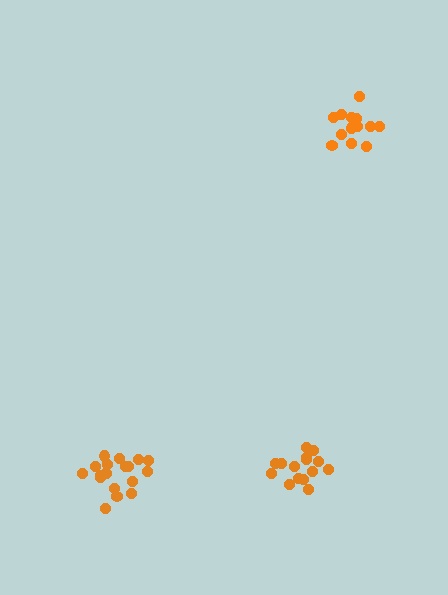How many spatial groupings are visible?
There are 3 spatial groupings.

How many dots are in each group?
Group 1: 15 dots, Group 2: 14 dots, Group 3: 19 dots (48 total).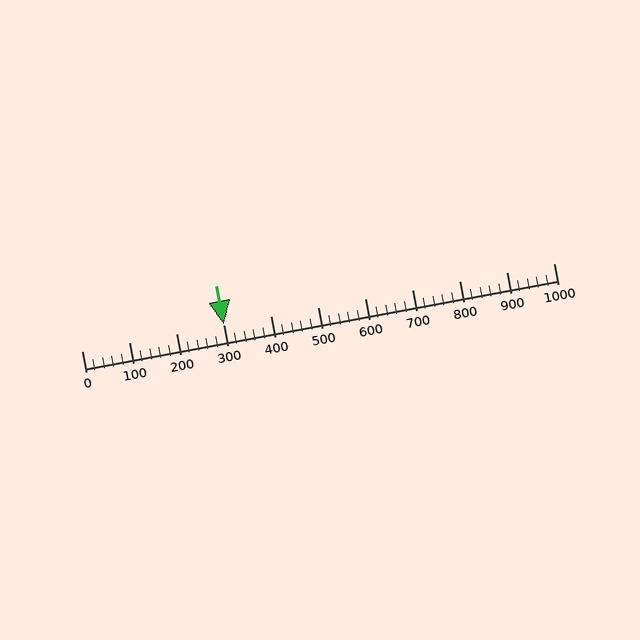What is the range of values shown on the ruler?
The ruler shows values from 0 to 1000.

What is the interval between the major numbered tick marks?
The major tick marks are spaced 100 units apart.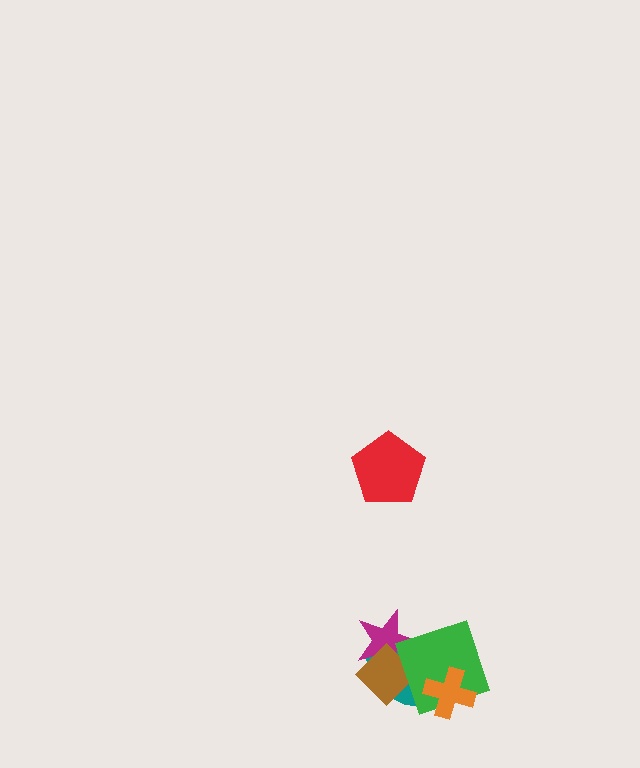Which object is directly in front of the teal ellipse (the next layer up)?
The magenta star is directly in front of the teal ellipse.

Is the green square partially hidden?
Yes, it is partially covered by another shape.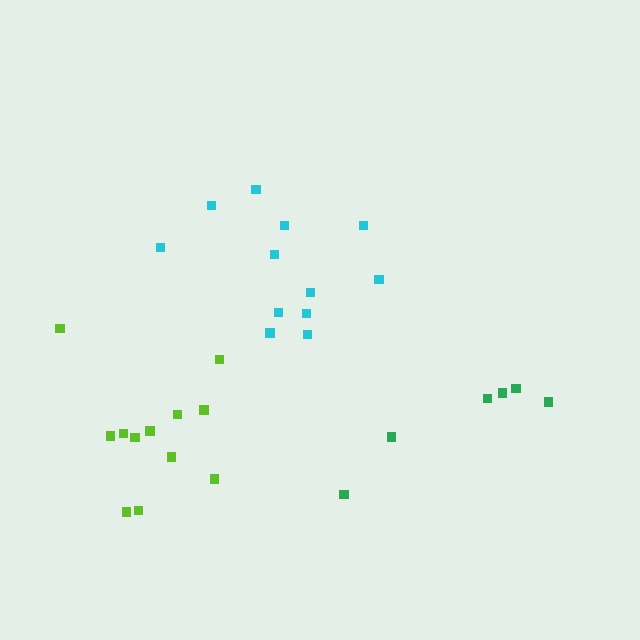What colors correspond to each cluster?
The clusters are colored: green, cyan, lime.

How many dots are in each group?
Group 1: 6 dots, Group 2: 12 dots, Group 3: 12 dots (30 total).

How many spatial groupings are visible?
There are 3 spatial groupings.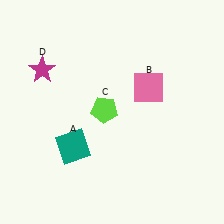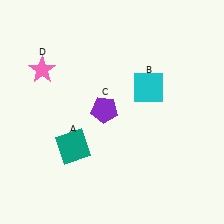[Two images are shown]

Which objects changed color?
B changed from pink to cyan. C changed from lime to purple. D changed from magenta to pink.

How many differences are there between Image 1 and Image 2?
There are 3 differences between the two images.